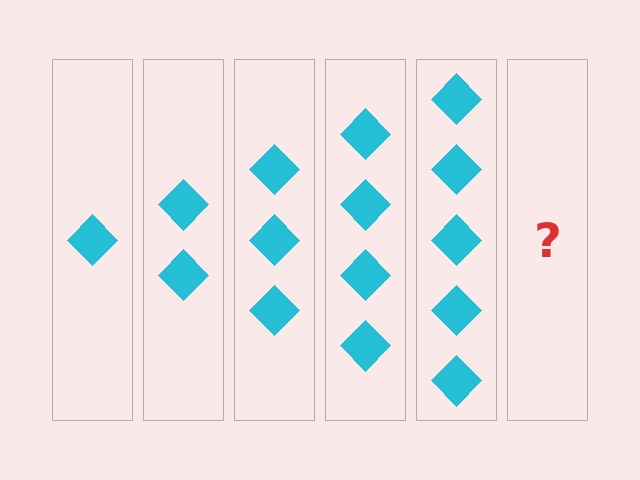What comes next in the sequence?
The next element should be 6 diamonds.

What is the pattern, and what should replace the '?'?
The pattern is that each step adds one more diamond. The '?' should be 6 diamonds.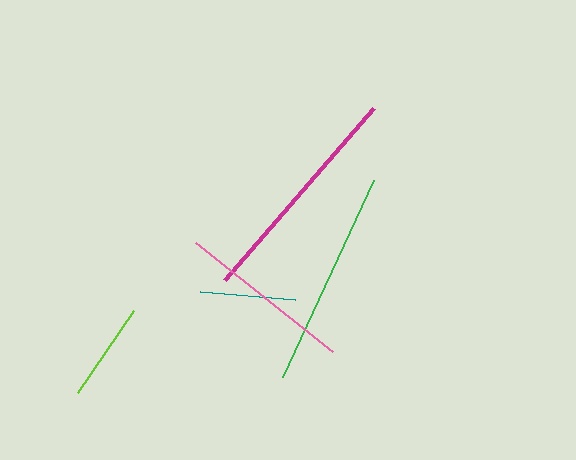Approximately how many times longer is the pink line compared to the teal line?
The pink line is approximately 1.9 times the length of the teal line.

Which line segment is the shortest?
The teal line is the shortest at approximately 95 pixels.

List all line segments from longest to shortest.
From longest to shortest: magenta, green, pink, lime, teal.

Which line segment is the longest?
The magenta line is the longest at approximately 227 pixels.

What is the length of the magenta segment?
The magenta segment is approximately 227 pixels long.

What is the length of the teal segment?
The teal segment is approximately 95 pixels long.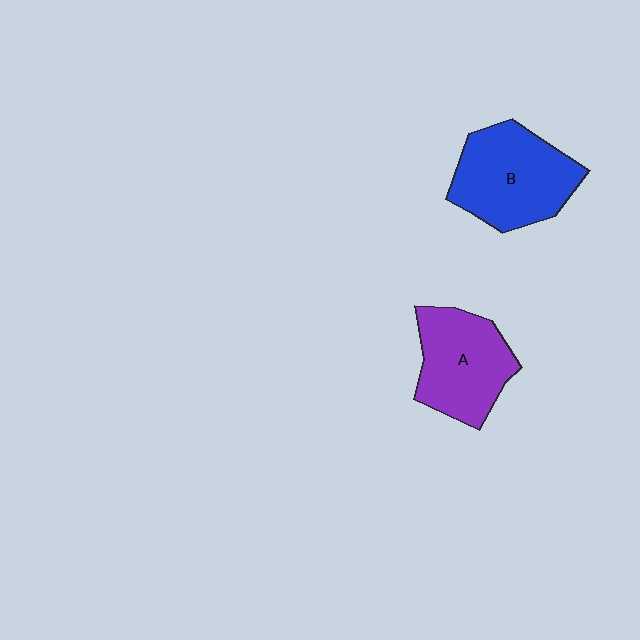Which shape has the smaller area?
Shape A (purple).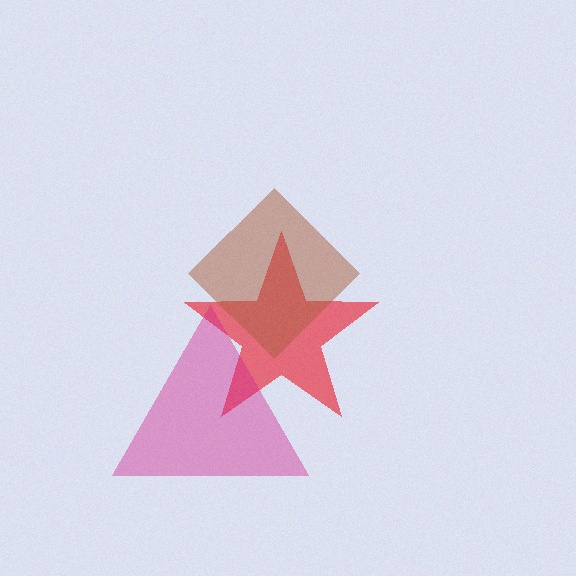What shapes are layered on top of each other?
The layered shapes are: a red star, a magenta triangle, a brown diamond.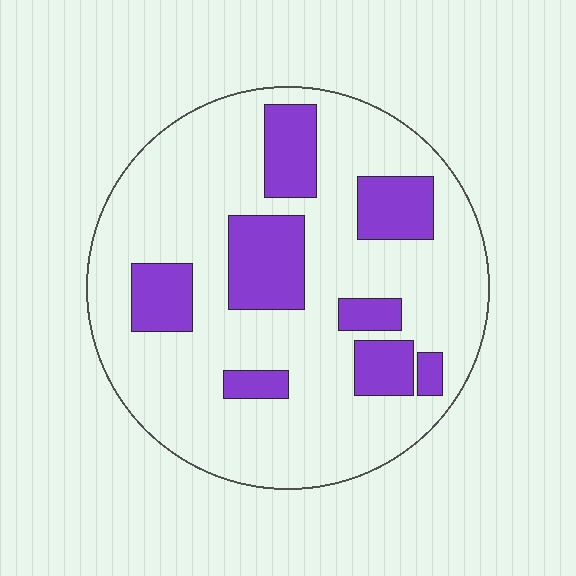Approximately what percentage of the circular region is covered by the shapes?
Approximately 25%.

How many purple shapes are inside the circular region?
8.